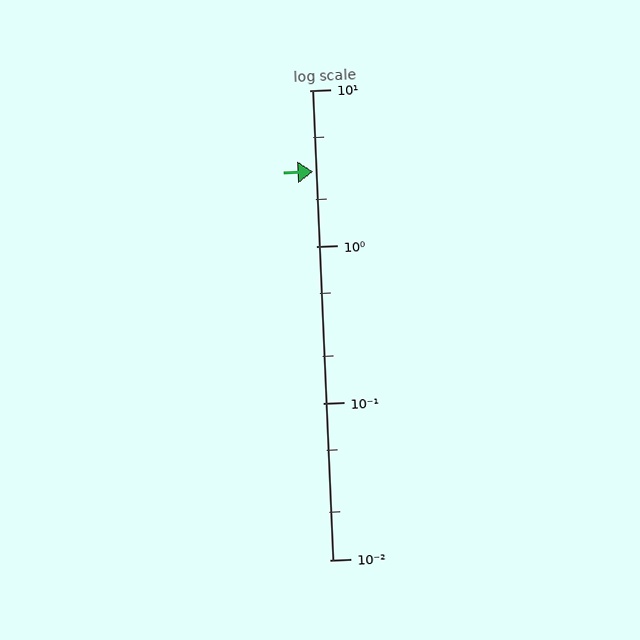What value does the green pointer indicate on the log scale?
The pointer indicates approximately 3.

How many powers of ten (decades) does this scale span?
The scale spans 3 decades, from 0.01 to 10.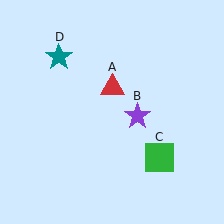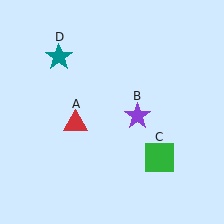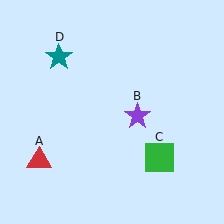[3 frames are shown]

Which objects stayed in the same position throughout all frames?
Purple star (object B) and green square (object C) and teal star (object D) remained stationary.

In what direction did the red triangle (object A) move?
The red triangle (object A) moved down and to the left.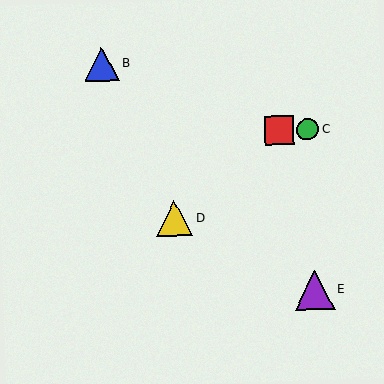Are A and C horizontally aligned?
Yes, both are at y≈130.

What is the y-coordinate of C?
Object C is at y≈130.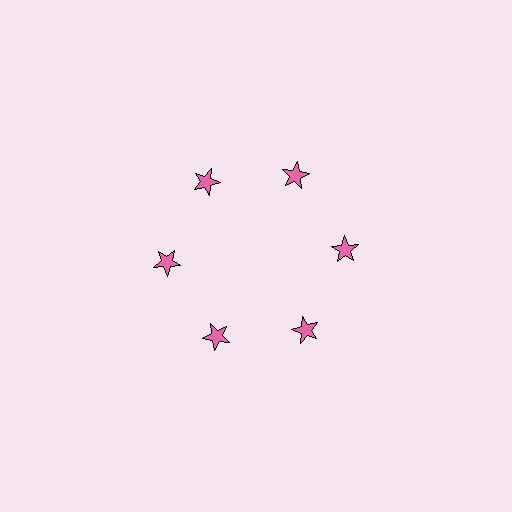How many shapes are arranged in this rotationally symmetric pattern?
There are 6 shapes, arranged in 6 groups of 1.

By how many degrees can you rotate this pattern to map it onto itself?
The pattern maps onto itself every 60 degrees of rotation.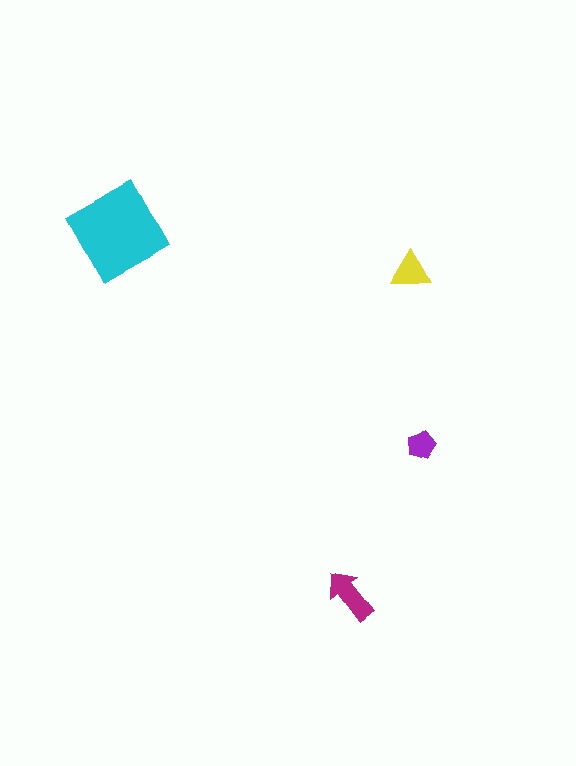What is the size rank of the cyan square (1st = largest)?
1st.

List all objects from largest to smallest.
The cyan square, the magenta arrow, the yellow triangle, the purple pentagon.